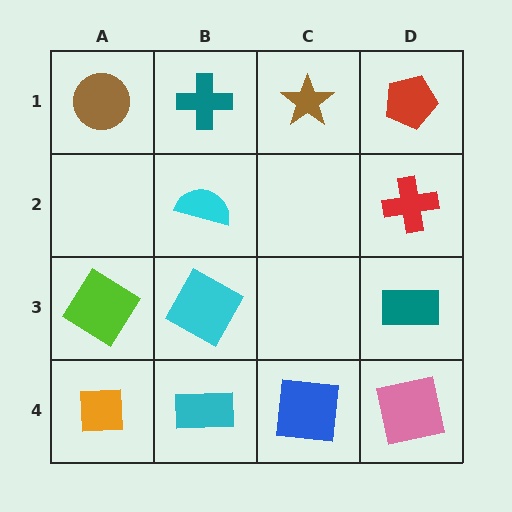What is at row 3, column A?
A lime diamond.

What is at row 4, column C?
A blue square.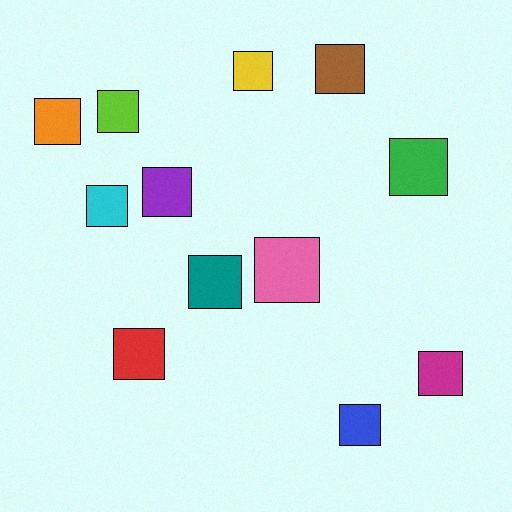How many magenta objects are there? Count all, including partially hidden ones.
There is 1 magenta object.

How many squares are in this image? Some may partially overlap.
There are 12 squares.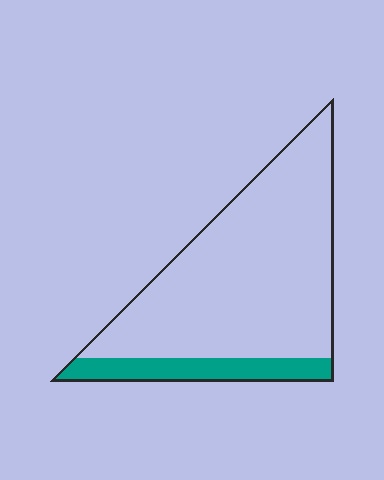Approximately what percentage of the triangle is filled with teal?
Approximately 15%.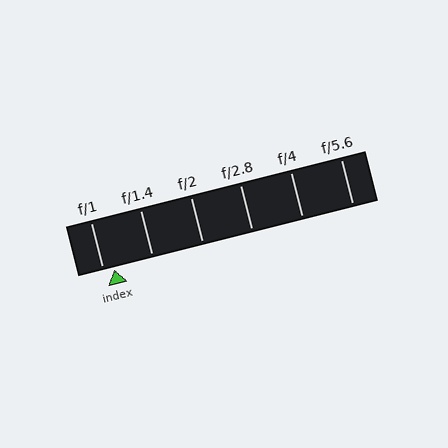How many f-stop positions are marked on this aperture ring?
There are 6 f-stop positions marked.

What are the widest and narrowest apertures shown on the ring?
The widest aperture shown is f/1 and the narrowest is f/5.6.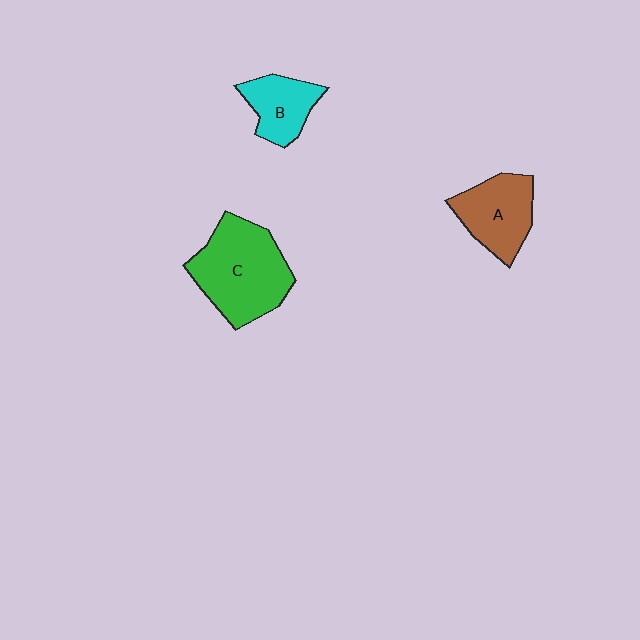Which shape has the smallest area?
Shape B (cyan).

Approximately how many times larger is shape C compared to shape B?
Approximately 2.0 times.